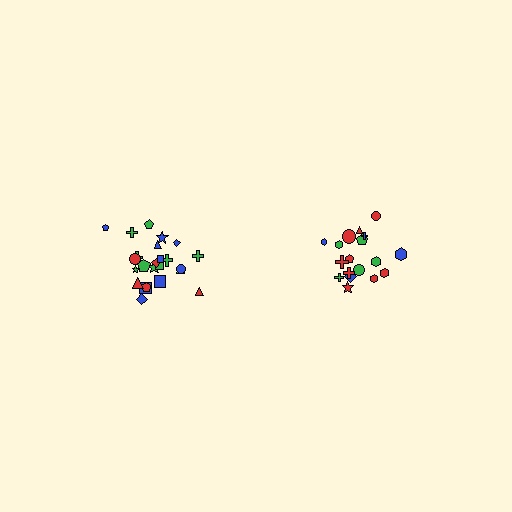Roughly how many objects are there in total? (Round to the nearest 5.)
Roughly 45 objects in total.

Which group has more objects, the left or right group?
The left group.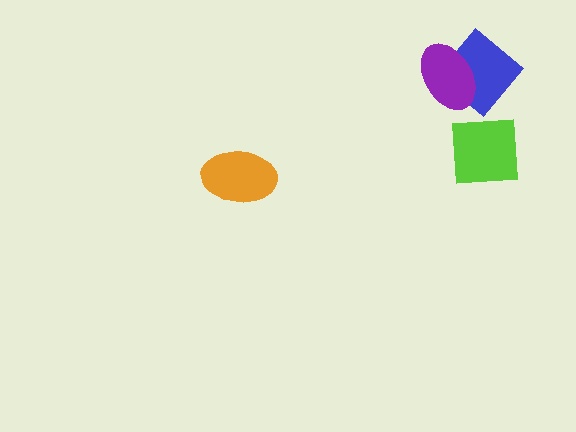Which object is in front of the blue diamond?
The purple ellipse is in front of the blue diamond.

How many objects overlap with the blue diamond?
1 object overlaps with the blue diamond.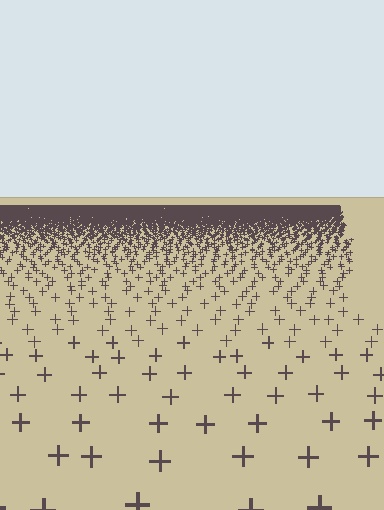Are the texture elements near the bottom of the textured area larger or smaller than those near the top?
Larger. Near the bottom, elements are closer to the viewer and appear at a bigger on-screen size.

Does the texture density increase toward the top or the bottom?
Density increases toward the top.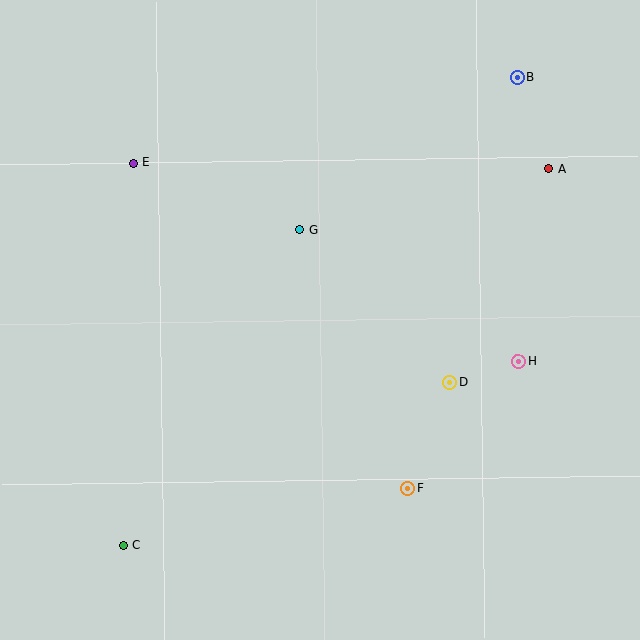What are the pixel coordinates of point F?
Point F is at (408, 488).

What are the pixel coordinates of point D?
Point D is at (450, 382).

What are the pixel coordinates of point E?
Point E is at (133, 163).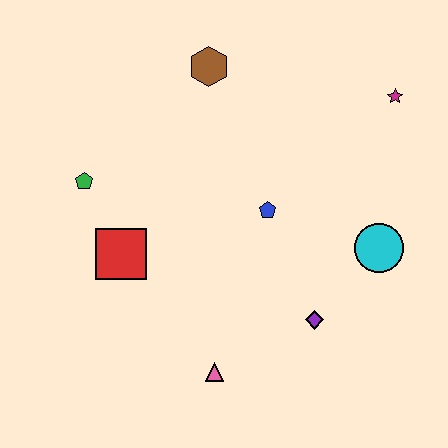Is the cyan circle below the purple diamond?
No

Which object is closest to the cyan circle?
The purple diamond is closest to the cyan circle.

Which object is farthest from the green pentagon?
The magenta star is farthest from the green pentagon.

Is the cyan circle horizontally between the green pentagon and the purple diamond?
No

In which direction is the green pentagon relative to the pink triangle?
The green pentagon is above the pink triangle.